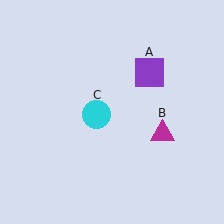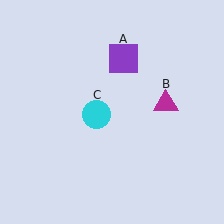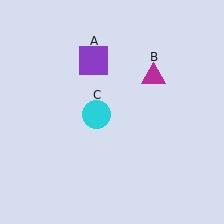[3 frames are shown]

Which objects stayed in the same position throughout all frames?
Cyan circle (object C) remained stationary.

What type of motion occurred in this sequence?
The purple square (object A), magenta triangle (object B) rotated counterclockwise around the center of the scene.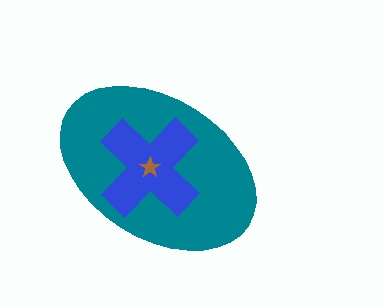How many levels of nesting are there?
3.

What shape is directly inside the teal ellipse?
The blue cross.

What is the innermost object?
The brown star.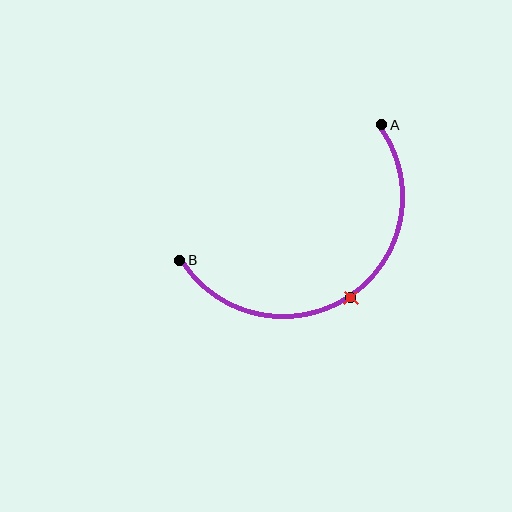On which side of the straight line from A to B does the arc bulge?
The arc bulges below and to the right of the straight line connecting A and B.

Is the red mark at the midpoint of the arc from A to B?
Yes. The red mark lies on the arc at equal arc-length from both A and B — it is the arc midpoint.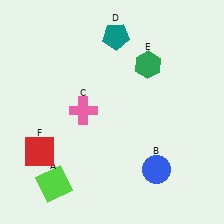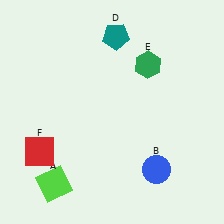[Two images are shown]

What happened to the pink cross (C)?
The pink cross (C) was removed in Image 2. It was in the top-left area of Image 1.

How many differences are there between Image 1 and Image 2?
There is 1 difference between the two images.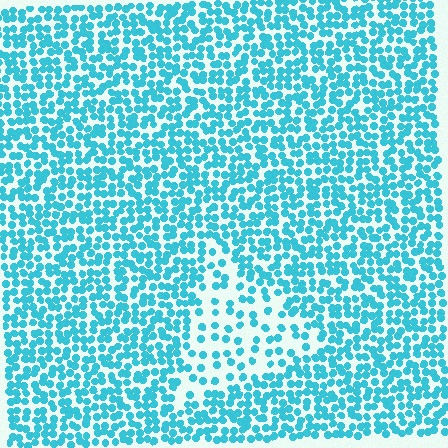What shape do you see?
I see a triangle.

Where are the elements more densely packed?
The elements are more densely packed outside the triangle boundary.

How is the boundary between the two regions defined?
The boundary is defined by a change in element density (approximately 2.3x ratio). All elements are the same color, size, and shape.